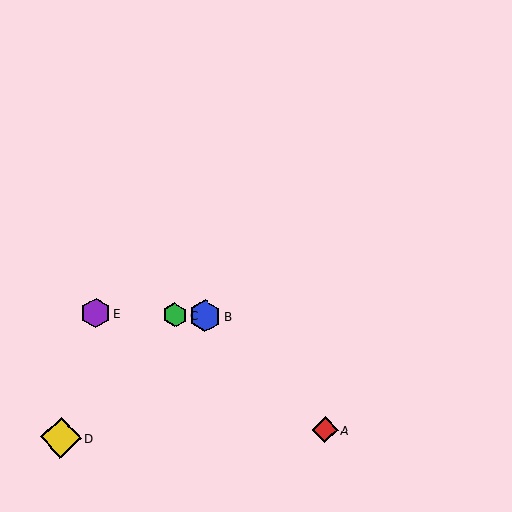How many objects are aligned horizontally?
3 objects (B, C, E) are aligned horizontally.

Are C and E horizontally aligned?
Yes, both are at y≈315.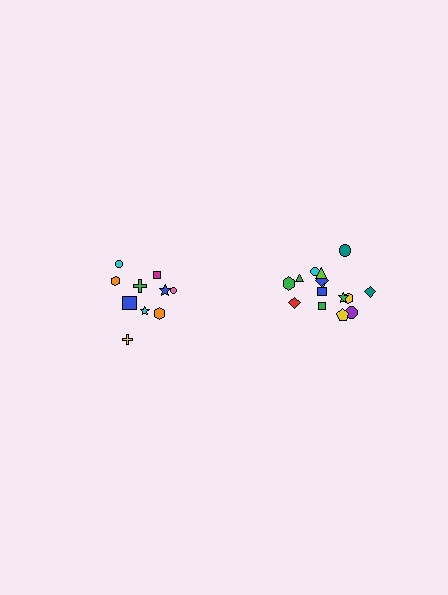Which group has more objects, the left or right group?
The right group.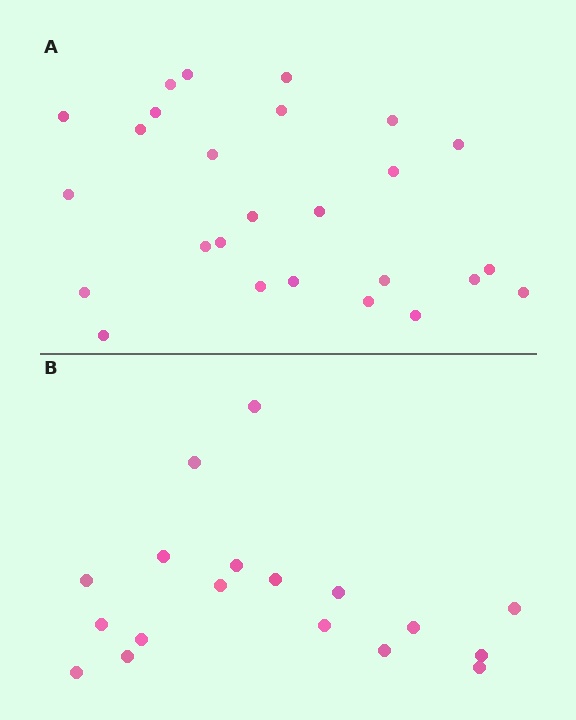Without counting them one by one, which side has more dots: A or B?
Region A (the top region) has more dots.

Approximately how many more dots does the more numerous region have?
Region A has roughly 8 or so more dots than region B.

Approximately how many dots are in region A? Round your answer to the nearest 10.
About 30 dots. (The exact count is 26, which rounds to 30.)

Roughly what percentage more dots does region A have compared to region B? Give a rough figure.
About 45% more.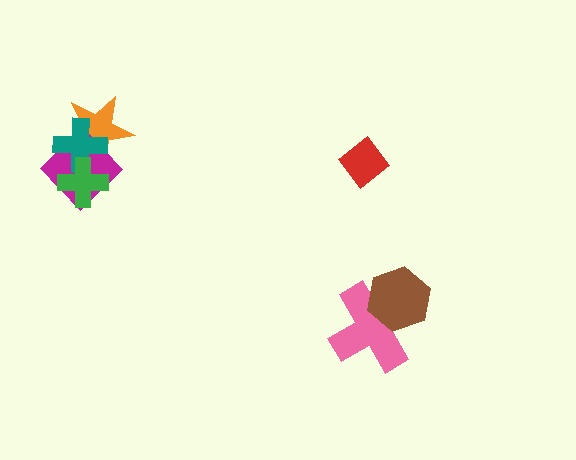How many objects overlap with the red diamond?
0 objects overlap with the red diamond.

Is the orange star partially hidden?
Yes, it is partially covered by another shape.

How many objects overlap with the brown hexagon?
1 object overlaps with the brown hexagon.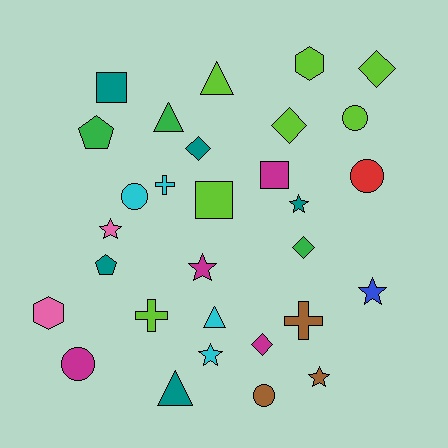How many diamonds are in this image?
There are 5 diamonds.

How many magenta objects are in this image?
There are 4 magenta objects.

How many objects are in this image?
There are 30 objects.